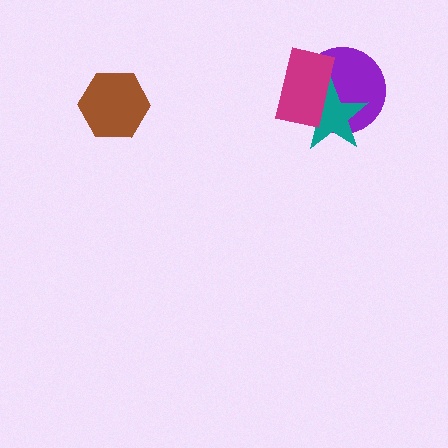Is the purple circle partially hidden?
Yes, it is partially covered by another shape.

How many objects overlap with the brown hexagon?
0 objects overlap with the brown hexagon.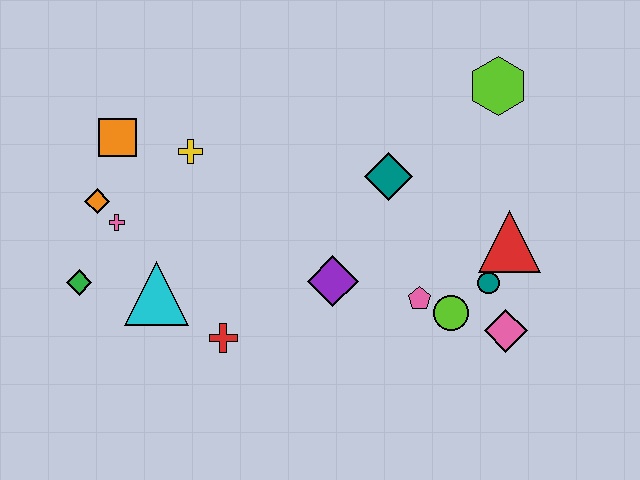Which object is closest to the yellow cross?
The orange square is closest to the yellow cross.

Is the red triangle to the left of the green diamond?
No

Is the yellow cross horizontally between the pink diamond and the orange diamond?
Yes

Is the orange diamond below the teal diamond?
Yes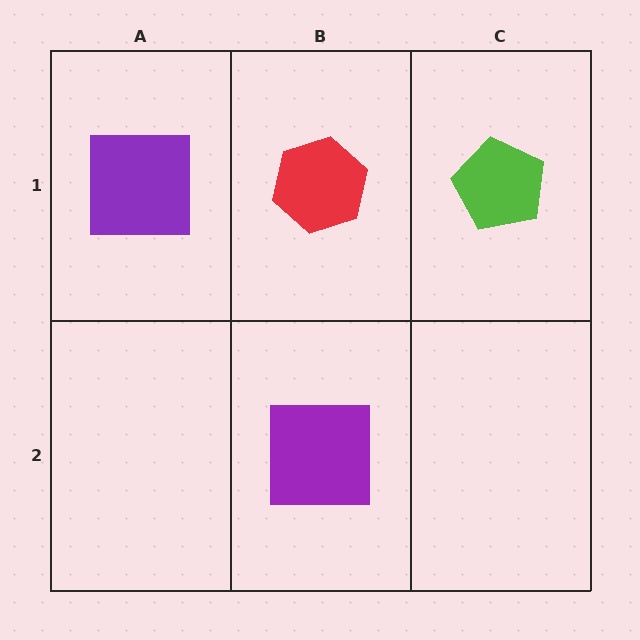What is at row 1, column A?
A purple square.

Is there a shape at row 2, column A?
No, that cell is empty.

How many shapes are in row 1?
3 shapes.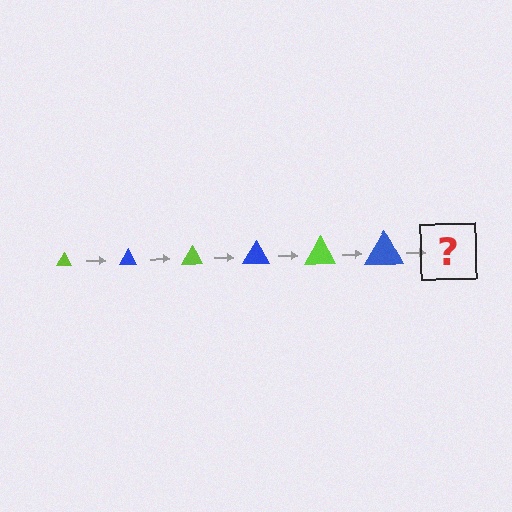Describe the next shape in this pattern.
It should be a lime triangle, larger than the previous one.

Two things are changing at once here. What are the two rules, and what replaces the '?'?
The two rules are that the triangle grows larger each step and the color cycles through lime and blue. The '?' should be a lime triangle, larger than the previous one.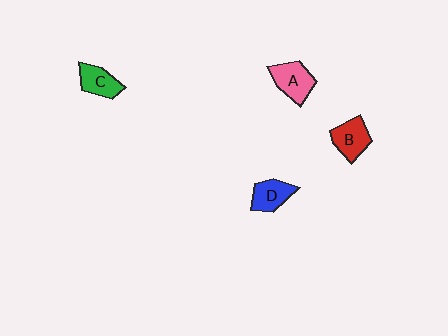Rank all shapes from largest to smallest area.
From largest to smallest: A (pink), B (red), D (blue), C (green).